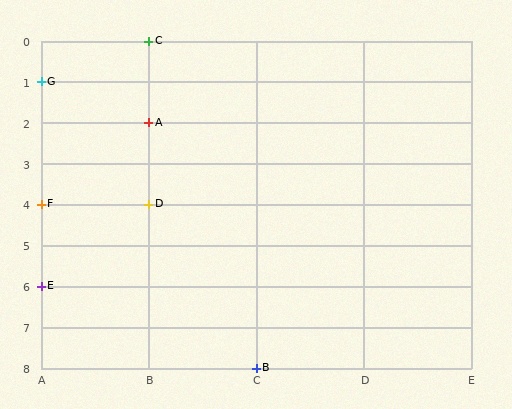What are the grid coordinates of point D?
Point D is at grid coordinates (B, 4).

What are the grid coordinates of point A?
Point A is at grid coordinates (B, 2).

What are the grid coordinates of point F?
Point F is at grid coordinates (A, 4).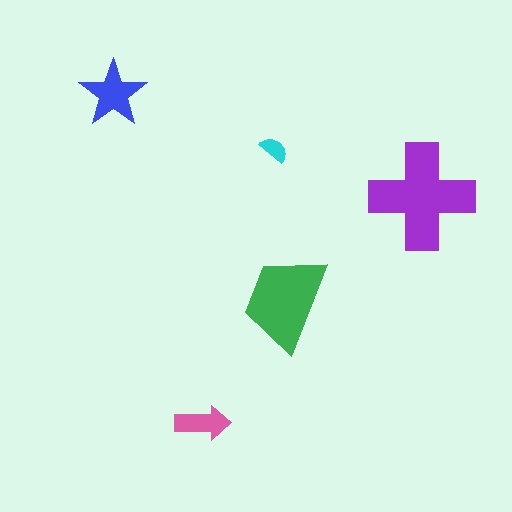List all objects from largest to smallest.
The purple cross, the green trapezoid, the blue star, the pink arrow, the cyan semicircle.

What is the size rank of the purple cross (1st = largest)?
1st.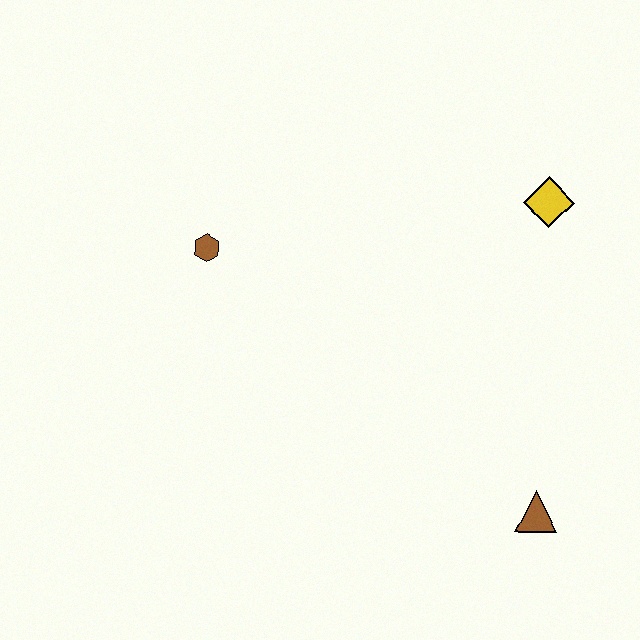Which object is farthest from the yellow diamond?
The brown hexagon is farthest from the yellow diamond.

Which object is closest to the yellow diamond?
The brown triangle is closest to the yellow diamond.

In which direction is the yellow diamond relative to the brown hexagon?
The yellow diamond is to the right of the brown hexagon.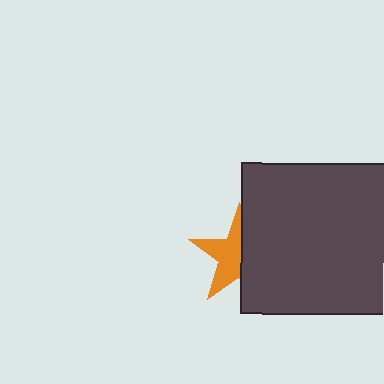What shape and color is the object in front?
The object in front is a dark gray square.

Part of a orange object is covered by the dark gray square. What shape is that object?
It is a star.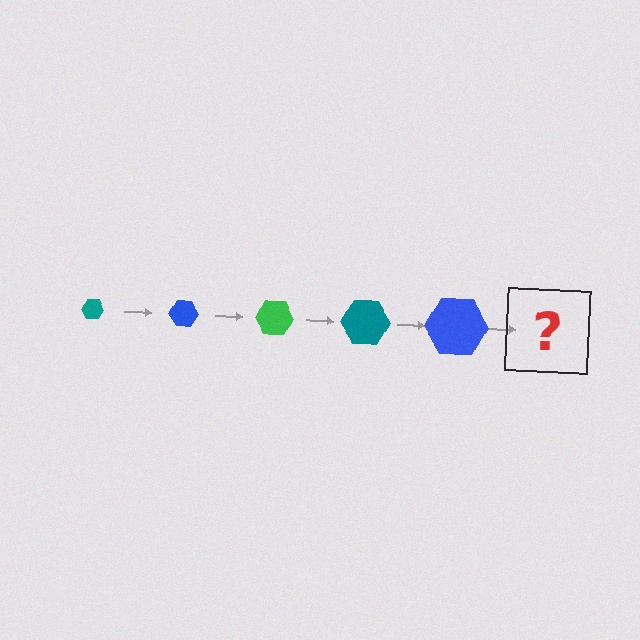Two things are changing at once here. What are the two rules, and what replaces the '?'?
The two rules are that the hexagon grows larger each step and the color cycles through teal, blue, and green. The '?' should be a green hexagon, larger than the previous one.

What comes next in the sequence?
The next element should be a green hexagon, larger than the previous one.